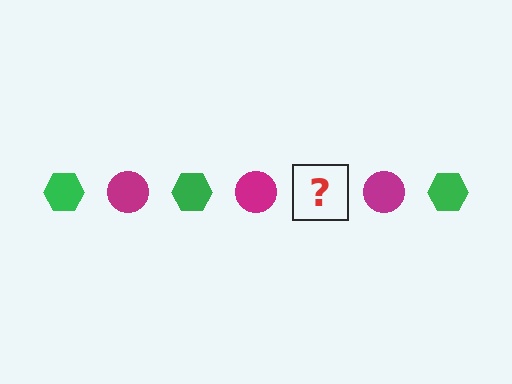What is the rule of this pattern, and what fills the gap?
The rule is that the pattern alternates between green hexagon and magenta circle. The gap should be filled with a green hexagon.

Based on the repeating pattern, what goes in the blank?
The blank should be a green hexagon.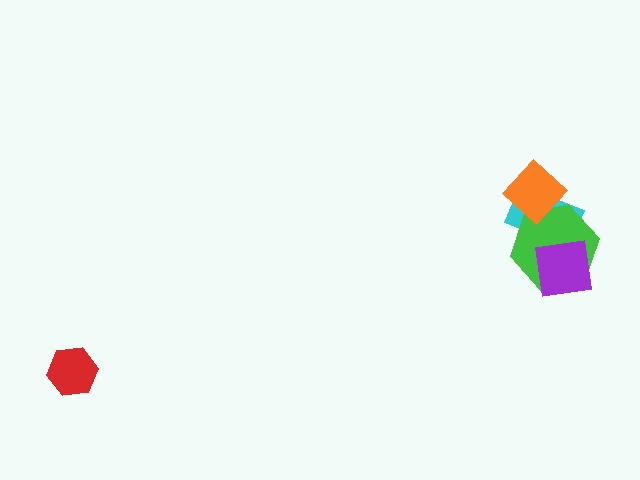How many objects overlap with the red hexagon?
0 objects overlap with the red hexagon.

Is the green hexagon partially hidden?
Yes, it is partially covered by another shape.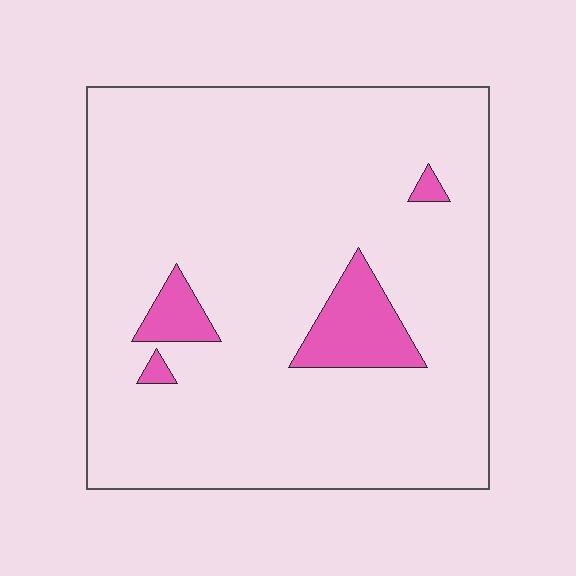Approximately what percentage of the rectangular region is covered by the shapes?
Approximately 10%.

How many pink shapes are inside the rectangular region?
4.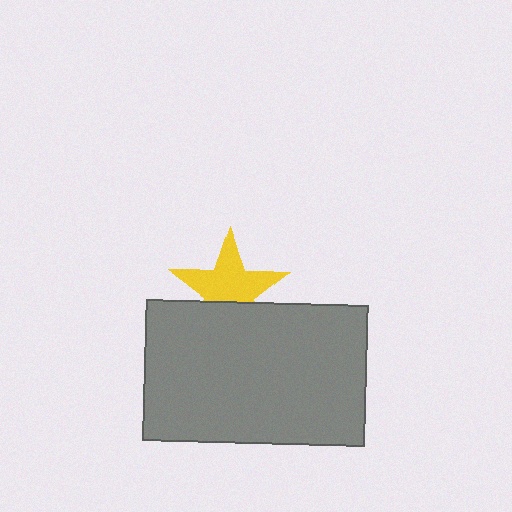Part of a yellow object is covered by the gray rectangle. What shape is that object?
It is a star.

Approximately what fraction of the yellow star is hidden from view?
Roughly 35% of the yellow star is hidden behind the gray rectangle.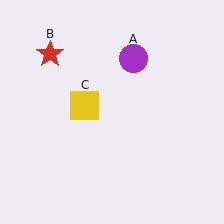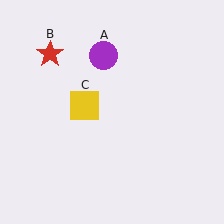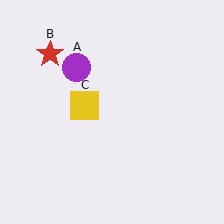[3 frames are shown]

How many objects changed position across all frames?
1 object changed position: purple circle (object A).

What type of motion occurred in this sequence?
The purple circle (object A) rotated counterclockwise around the center of the scene.